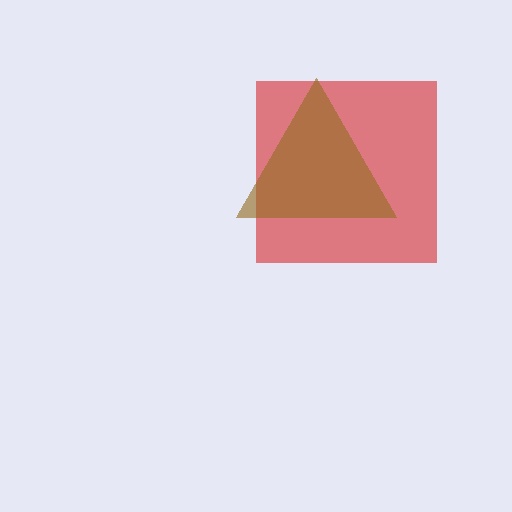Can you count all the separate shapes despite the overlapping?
Yes, there are 2 separate shapes.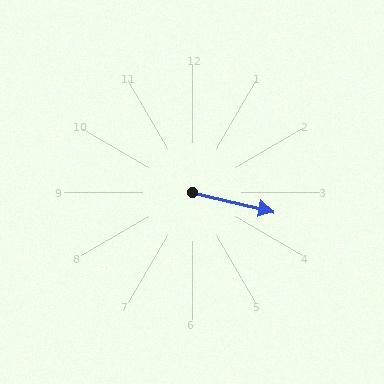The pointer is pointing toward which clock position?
Roughly 3 o'clock.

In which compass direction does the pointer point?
East.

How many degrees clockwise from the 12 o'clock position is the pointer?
Approximately 103 degrees.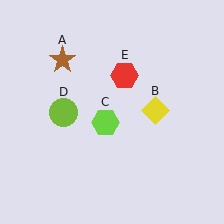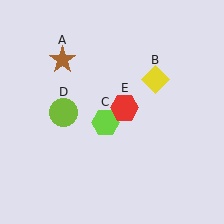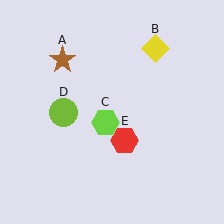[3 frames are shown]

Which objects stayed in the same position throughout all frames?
Brown star (object A) and lime hexagon (object C) and lime circle (object D) remained stationary.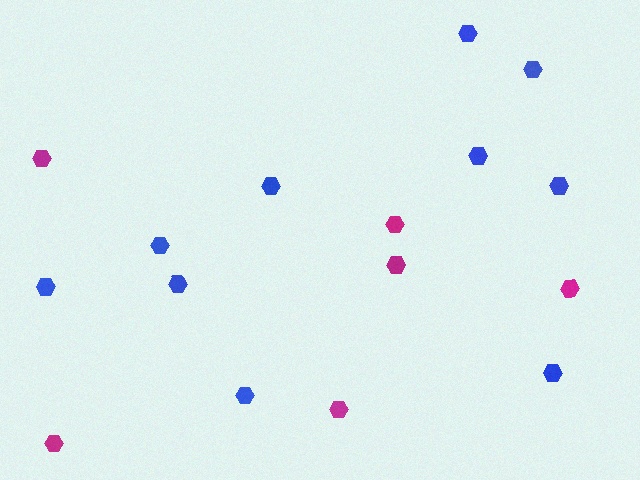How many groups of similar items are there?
There are 2 groups: one group of blue hexagons (10) and one group of magenta hexagons (6).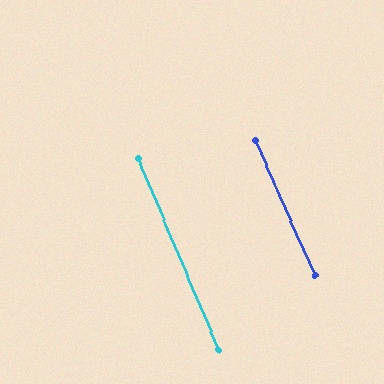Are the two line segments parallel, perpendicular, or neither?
Parallel — their directions differ by only 0.6°.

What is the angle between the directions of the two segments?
Approximately 1 degree.